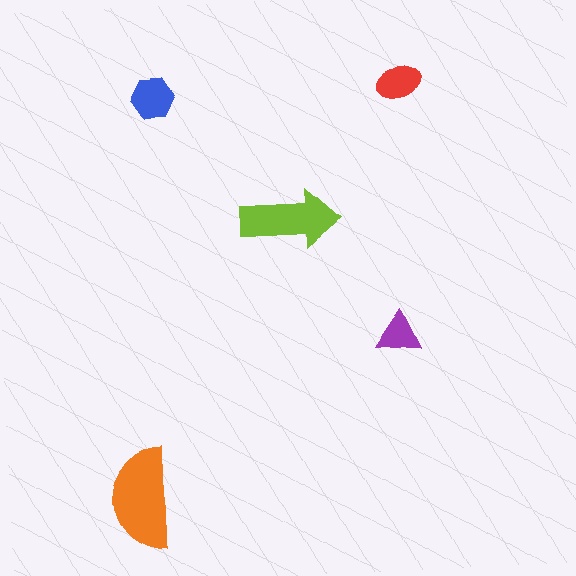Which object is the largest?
The orange semicircle.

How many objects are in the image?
There are 5 objects in the image.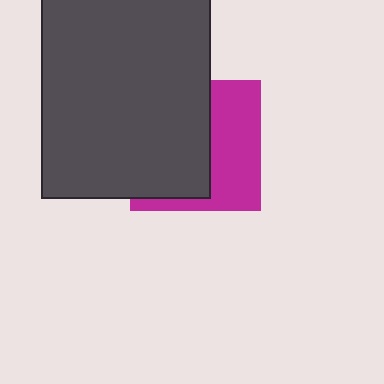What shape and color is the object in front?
The object in front is a dark gray rectangle.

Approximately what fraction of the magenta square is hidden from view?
Roughly 56% of the magenta square is hidden behind the dark gray rectangle.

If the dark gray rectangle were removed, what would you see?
You would see the complete magenta square.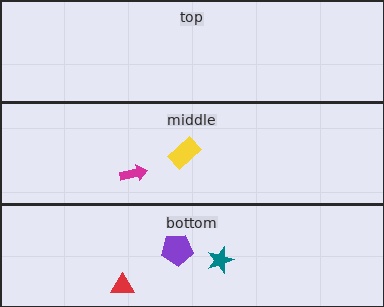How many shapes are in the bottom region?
3.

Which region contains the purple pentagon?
The bottom region.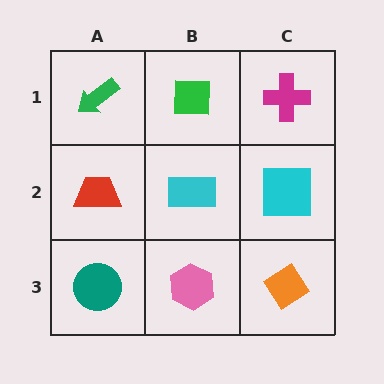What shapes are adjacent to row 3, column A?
A red trapezoid (row 2, column A), a pink hexagon (row 3, column B).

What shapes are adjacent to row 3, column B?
A cyan rectangle (row 2, column B), a teal circle (row 3, column A), an orange diamond (row 3, column C).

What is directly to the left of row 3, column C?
A pink hexagon.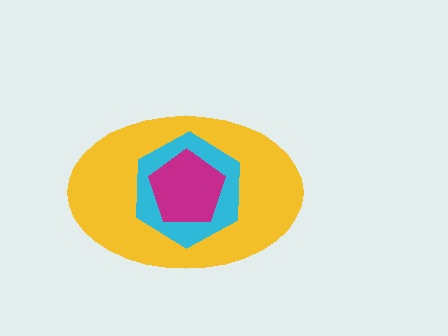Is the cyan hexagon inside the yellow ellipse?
Yes.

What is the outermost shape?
The yellow ellipse.